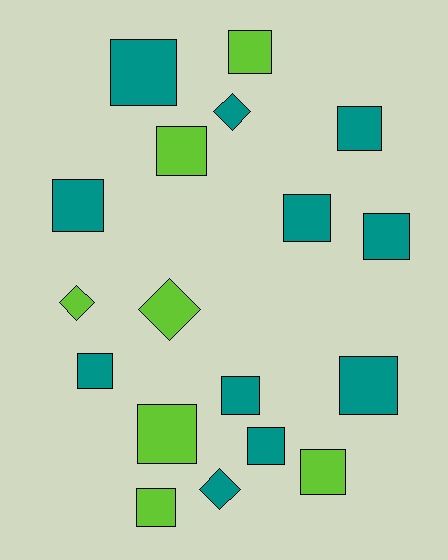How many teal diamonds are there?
There are 2 teal diamonds.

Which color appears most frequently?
Teal, with 11 objects.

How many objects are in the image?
There are 18 objects.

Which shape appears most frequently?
Square, with 14 objects.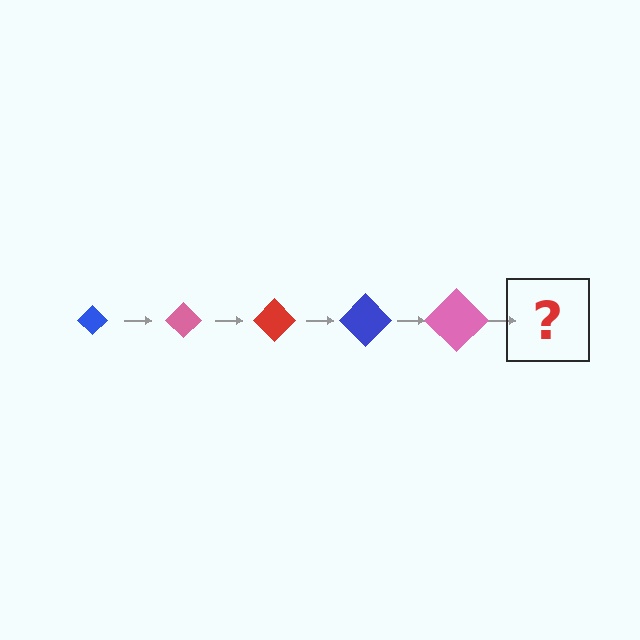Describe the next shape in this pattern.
It should be a red diamond, larger than the previous one.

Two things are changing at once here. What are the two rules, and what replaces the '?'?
The two rules are that the diamond grows larger each step and the color cycles through blue, pink, and red. The '?' should be a red diamond, larger than the previous one.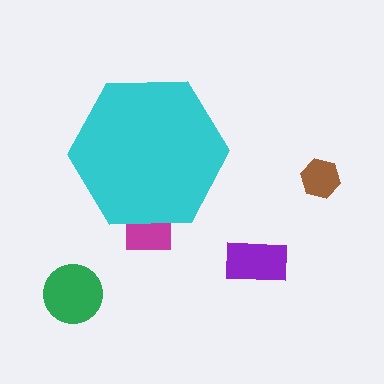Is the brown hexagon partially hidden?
No, the brown hexagon is fully visible.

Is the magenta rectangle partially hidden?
Yes, the magenta rectangle is partially hidden behind the cyan hexagon.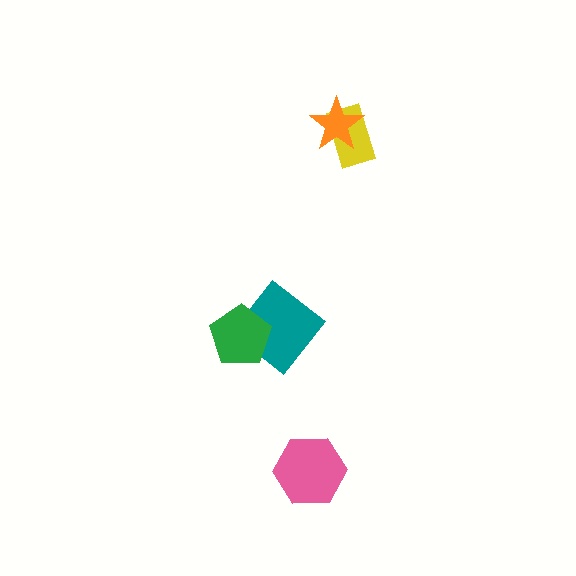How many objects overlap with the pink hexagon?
0 objects overlap with the pink hexagon.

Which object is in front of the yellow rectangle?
The orange star is in front of the yellow rectangle.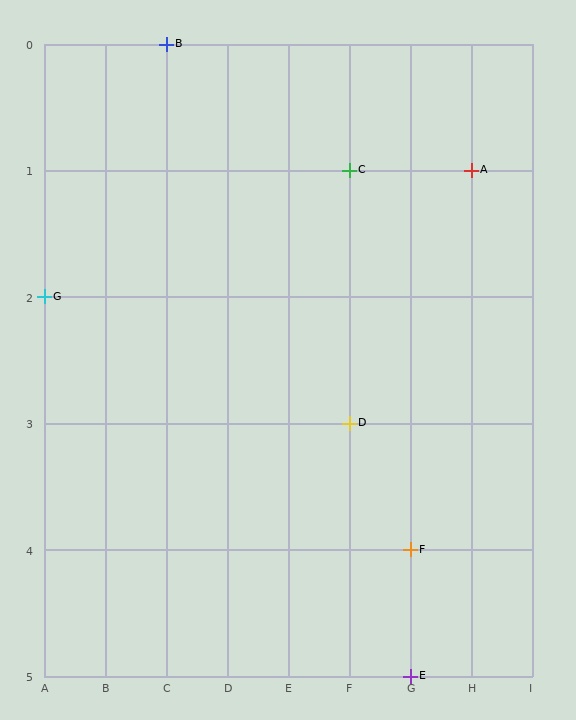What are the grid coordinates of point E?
Point E is at grid coordinates (G, 5).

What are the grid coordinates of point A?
Point A is at grid coordinates (H, 1).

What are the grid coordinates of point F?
Point F is at grid coordinates (G, 4).